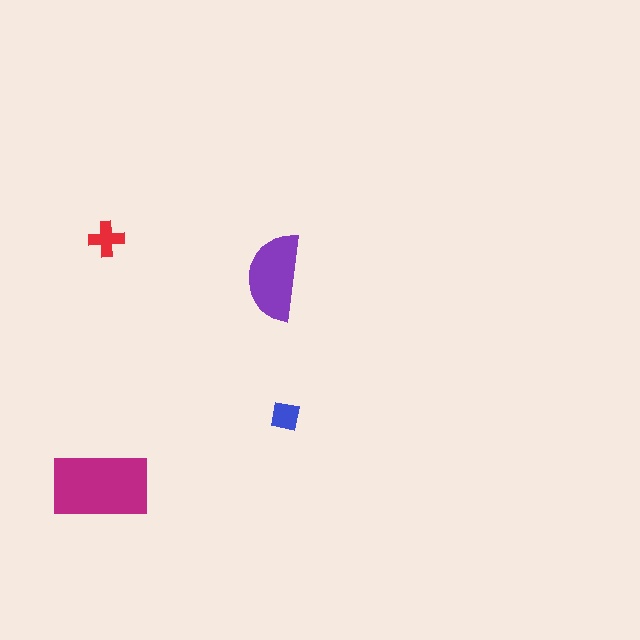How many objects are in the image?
There are 4 objects in the image.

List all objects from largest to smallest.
The magenta rectangle, the purple semicircle, the red cross, the blue square.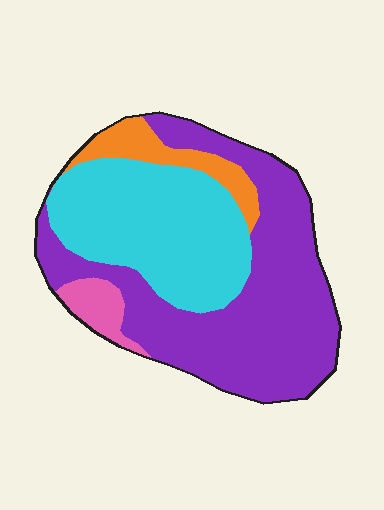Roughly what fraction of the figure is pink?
Pink takes up less than a quarter of the figure.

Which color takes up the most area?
Purple, at roughly 50%.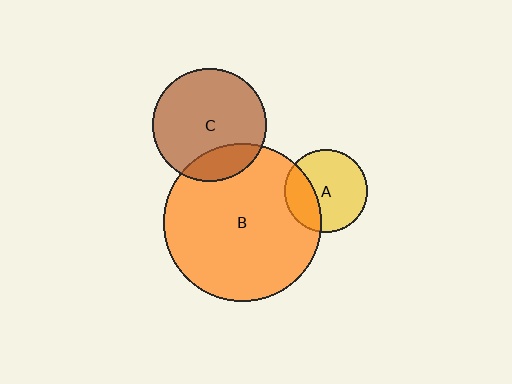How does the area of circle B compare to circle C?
Approximately 1.9 times.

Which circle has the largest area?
Circle B (orange).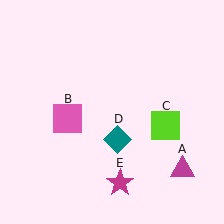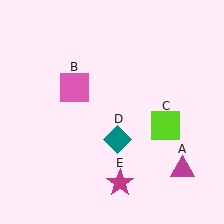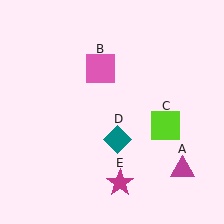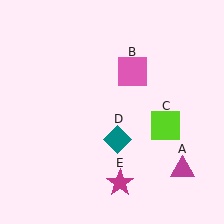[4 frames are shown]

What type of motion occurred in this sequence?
The pink square (object B) rotated clockwise around the center of the scene.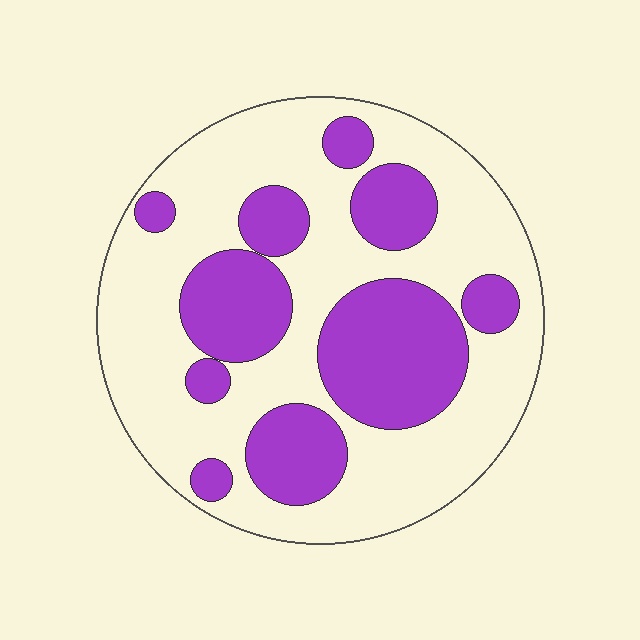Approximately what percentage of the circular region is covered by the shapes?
Approximately 35%.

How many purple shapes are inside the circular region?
10.